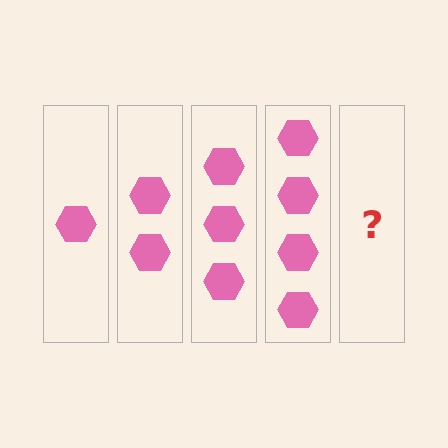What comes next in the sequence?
The next element should be 5 hexagons.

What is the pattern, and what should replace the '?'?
The pattern is that each step adds one more hexagon. The '?' should be 5 hexagons.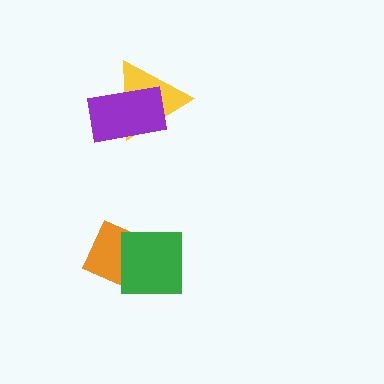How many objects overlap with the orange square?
1 object overlaps with the orange square.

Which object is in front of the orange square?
The green square is in front of the orange square.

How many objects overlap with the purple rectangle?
1 object overlaps with the purple rectangle.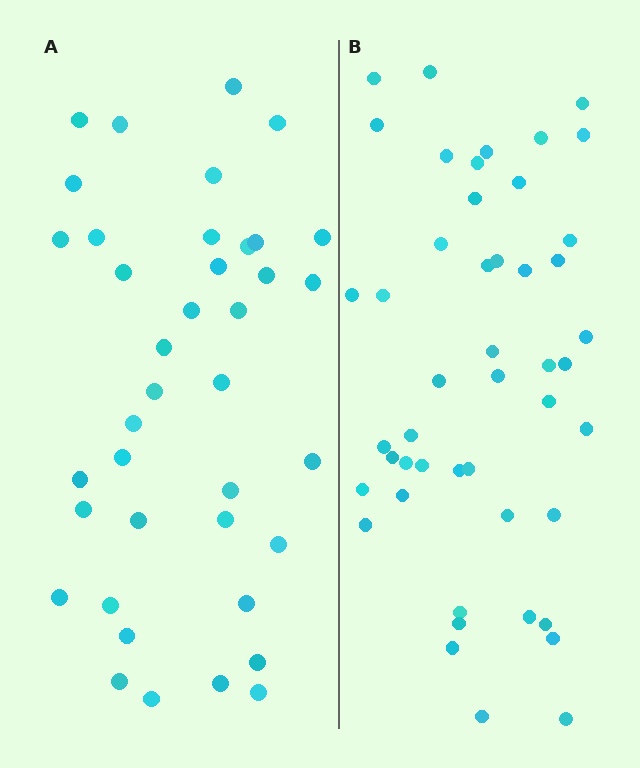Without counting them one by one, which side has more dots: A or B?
Region B (the right region) has more dots.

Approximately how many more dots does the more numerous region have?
Region B has roughly 8 or so more dots than region A.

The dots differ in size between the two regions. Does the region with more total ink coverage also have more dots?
No. Region A has more total ink coverage because its dots are larger, but region B actually contains more individual dots. Total area can be misleading — the number of items is what matters here.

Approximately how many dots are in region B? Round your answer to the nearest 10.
About 50 dots. (The exact count is 47, which rounds to 50.)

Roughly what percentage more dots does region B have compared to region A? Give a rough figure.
About 20% more.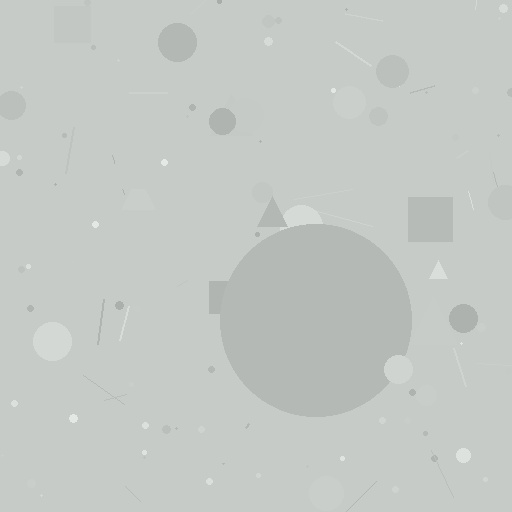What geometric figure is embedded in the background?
A circle is embedded in the background.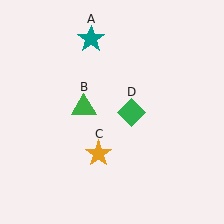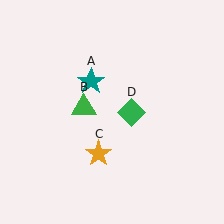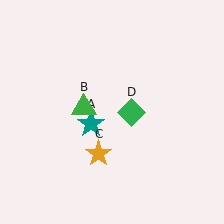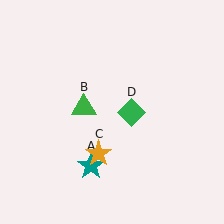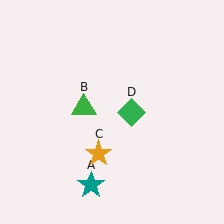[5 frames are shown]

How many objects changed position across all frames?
1 object changed position: teal star (object A).